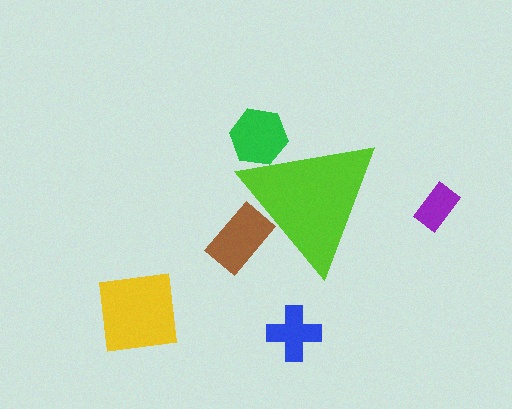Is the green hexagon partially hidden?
Yes, the green hexagon is partially hidden behind the lime triangle.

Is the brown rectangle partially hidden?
Yes, the brown rectangle is partially hidden behind the lime triangle.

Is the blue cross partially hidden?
No, the blue cross is fully visible.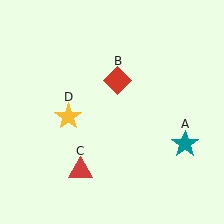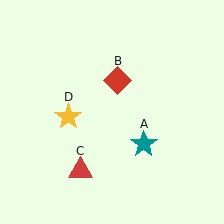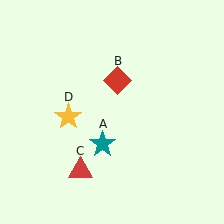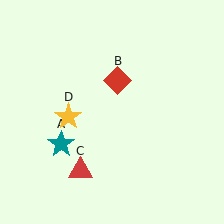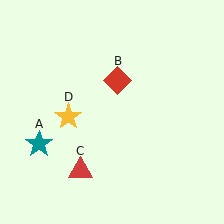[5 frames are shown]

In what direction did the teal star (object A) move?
The teal star (object A) moved left.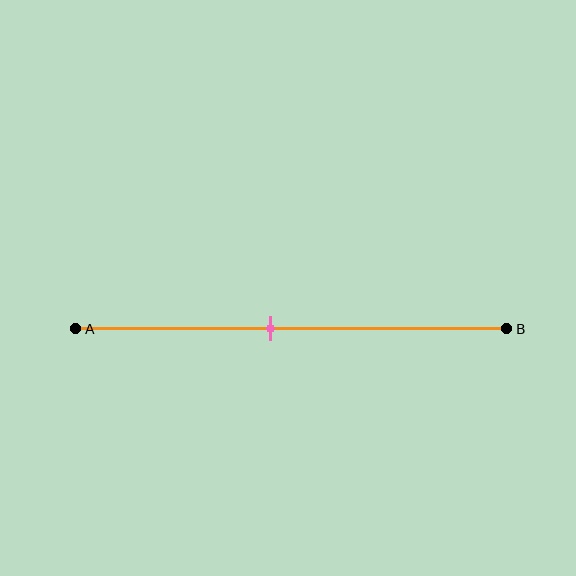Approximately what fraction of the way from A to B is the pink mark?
The pink mark is approximately 45% of the way from A to B.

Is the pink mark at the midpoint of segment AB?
No, the mark is at about 45% from A, not at the 50% midpoint.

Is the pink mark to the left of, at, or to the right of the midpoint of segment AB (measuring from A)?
The pink mark is to the left of the midpoint of segment AB.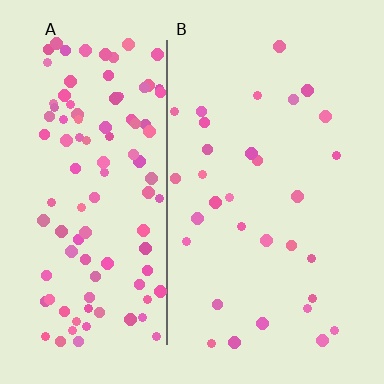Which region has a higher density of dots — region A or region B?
A (the left).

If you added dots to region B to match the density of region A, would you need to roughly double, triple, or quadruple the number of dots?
Approximately quadruple.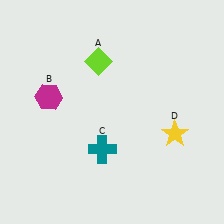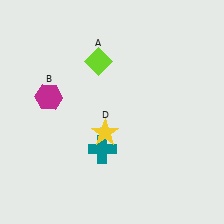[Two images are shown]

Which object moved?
The yellow star (D) moved left.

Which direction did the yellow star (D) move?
The yellow star (D) moved left.